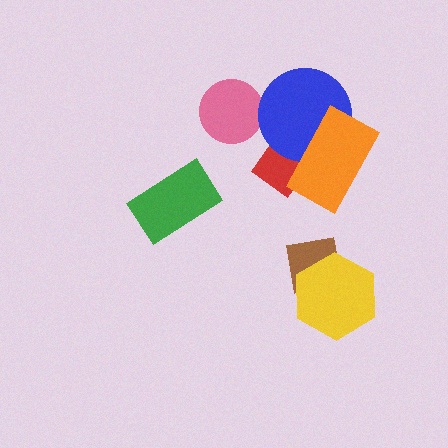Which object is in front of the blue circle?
The orange rectangle is in front of the blue circle.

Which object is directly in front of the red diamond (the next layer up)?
The blue circle is directly in front of the red diamond.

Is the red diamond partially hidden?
Yes, it is partially covered by another shape.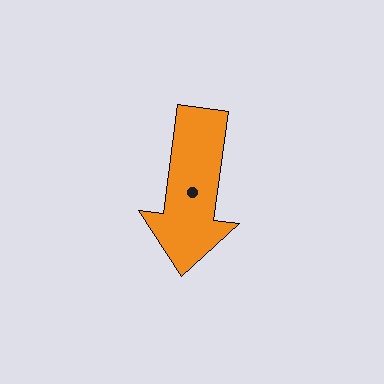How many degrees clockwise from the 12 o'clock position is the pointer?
Approximately 187 degrees.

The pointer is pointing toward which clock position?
Roughly 6 o'clock.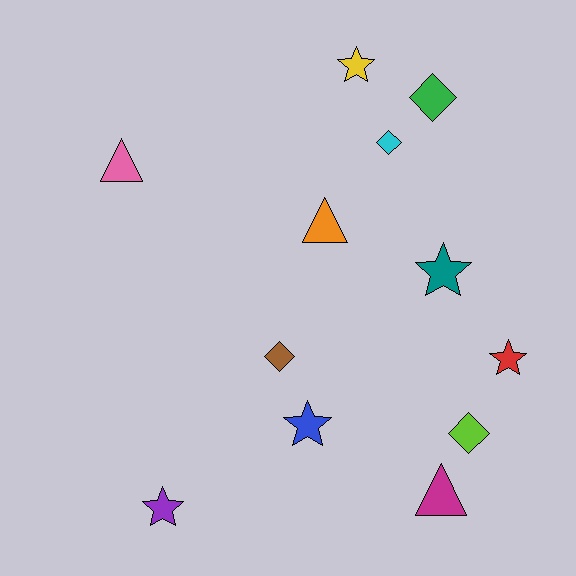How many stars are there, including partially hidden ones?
There are 5 stars.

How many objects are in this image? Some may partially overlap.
There are 12 objects.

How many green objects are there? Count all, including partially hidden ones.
There is 1 green object.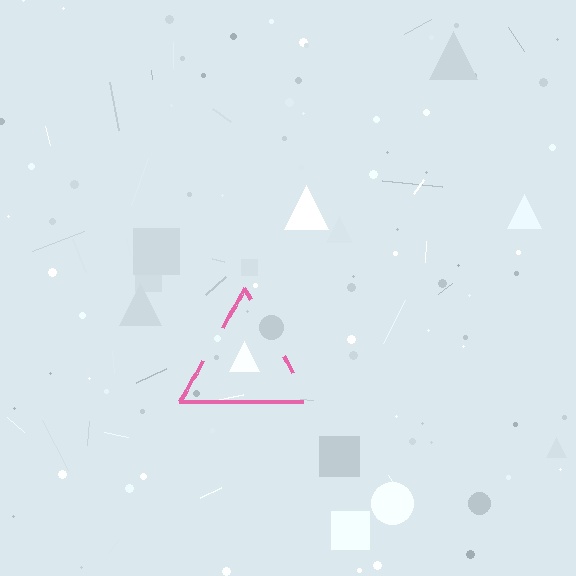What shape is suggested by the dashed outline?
The dashed outline suggests a triangle.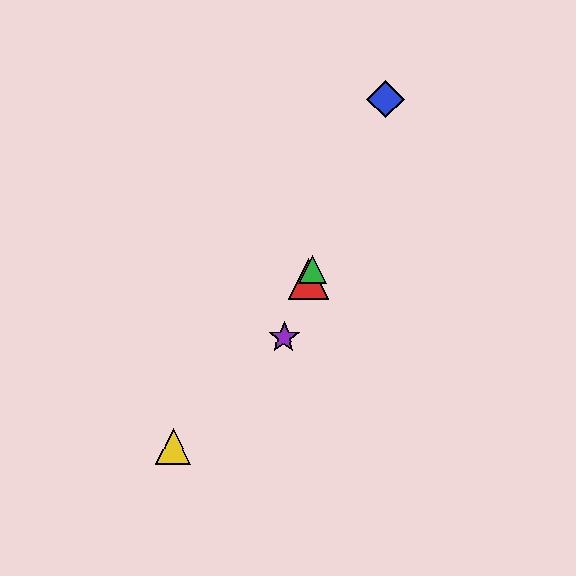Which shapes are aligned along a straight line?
The red triangle, the blue diamond, the green triangle, the purple star are aligned along a straight line.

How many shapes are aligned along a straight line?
4 shapes (the red triangle, the blue diamond, the green triangle, the purple star) are aligned along a straight line.